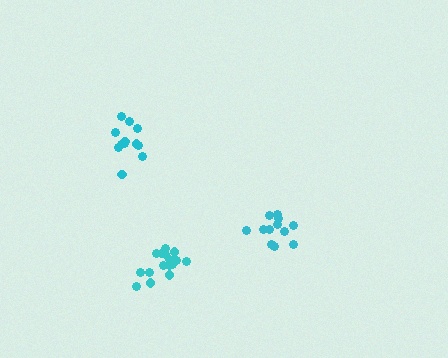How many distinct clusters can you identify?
There are 3 distinct clusters.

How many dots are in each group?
Group 1: 17 dots, Group 2: 12 dots, Group 3: 12 dots (41 total).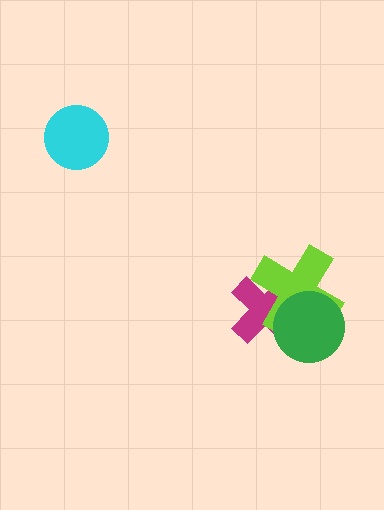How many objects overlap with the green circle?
2 objects overlap with the green circle.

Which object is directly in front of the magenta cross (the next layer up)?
The lime cross is directly in front of the magenta cross.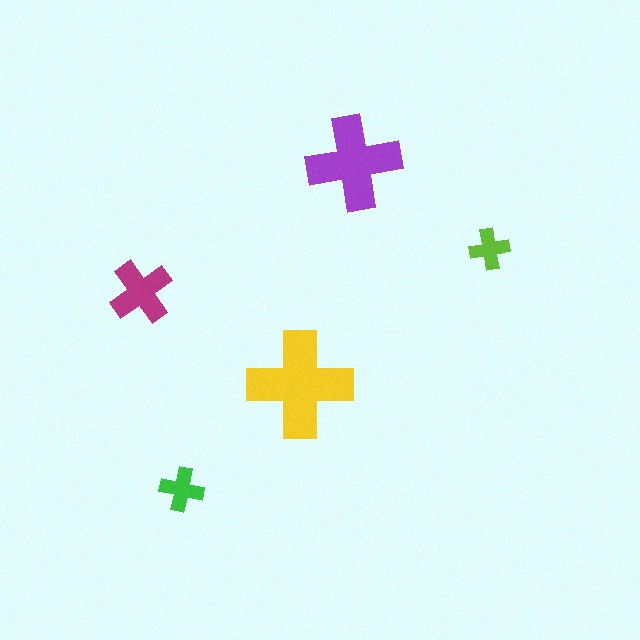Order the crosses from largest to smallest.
the yellow one, the purple one, the magenta one, the green one, the lime one.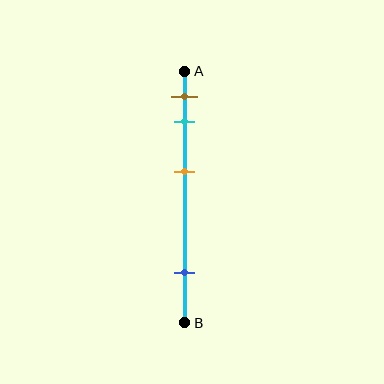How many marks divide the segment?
There are 4 marks dividing the segment.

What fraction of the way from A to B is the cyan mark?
The cyan mark is approximately 20% (0.2) of the way from A to B.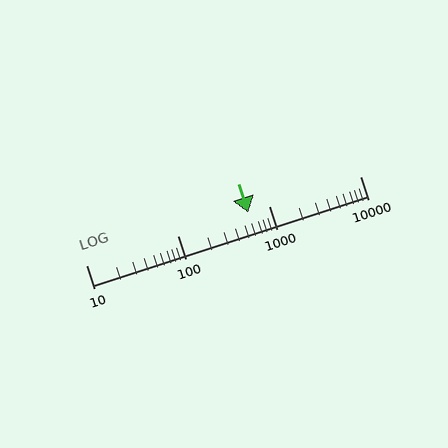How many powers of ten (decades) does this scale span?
The scale spans 3 decades, from 10 to 10000.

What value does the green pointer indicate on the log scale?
The pointer indicates approximately 600.